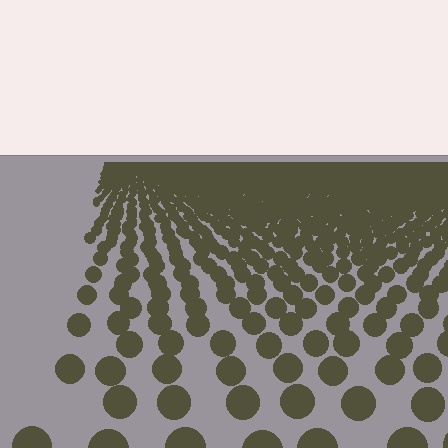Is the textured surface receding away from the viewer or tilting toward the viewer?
The surface is receding away from the viewer. Texture elements get smaller and denser toward the top.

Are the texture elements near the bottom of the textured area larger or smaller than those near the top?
Larger. Near the bottom, elements are closer to the viewer and appear at a bigger on-screen size.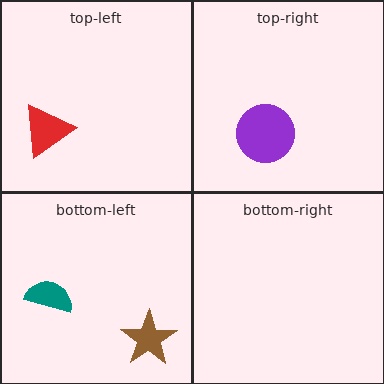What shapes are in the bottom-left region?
The teal semicircle, the brown star.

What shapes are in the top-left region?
The red triangle.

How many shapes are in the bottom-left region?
2.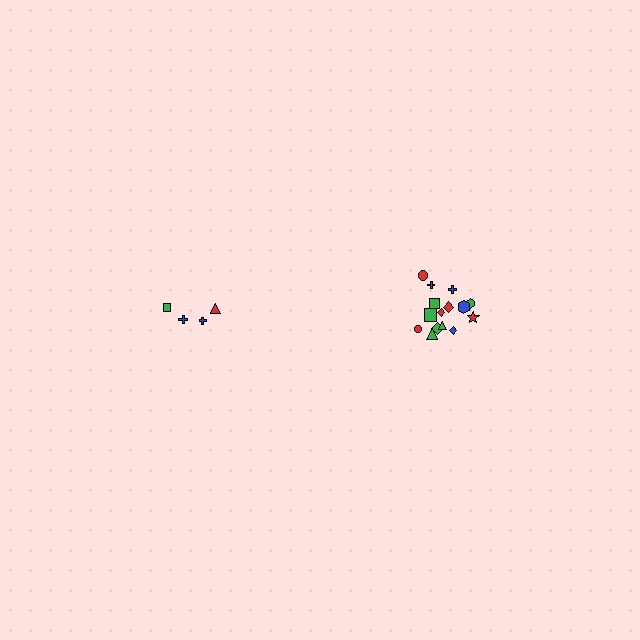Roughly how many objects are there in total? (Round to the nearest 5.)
Roughly 20 objects in total.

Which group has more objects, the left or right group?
The right group.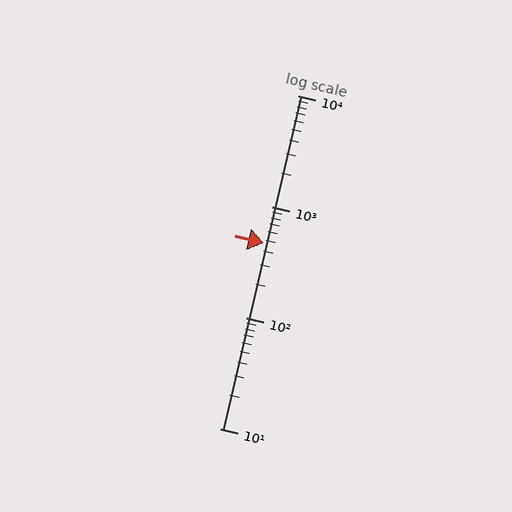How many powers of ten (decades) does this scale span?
The scale spans 3 decades, from 10 to 10000.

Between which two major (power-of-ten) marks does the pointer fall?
The pointer is between 100 and 1000.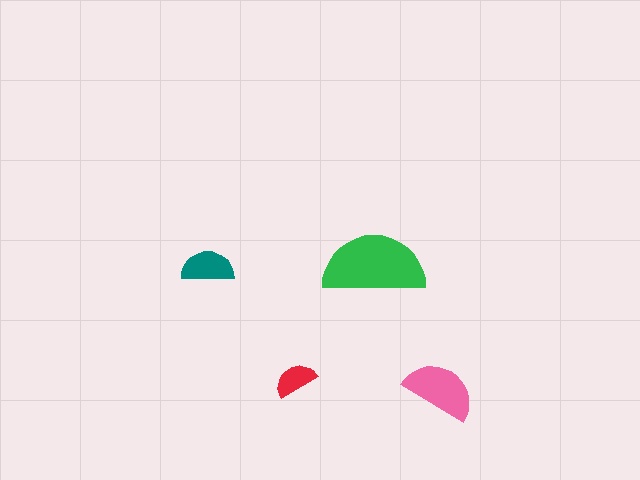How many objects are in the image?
There are 4 objects in the image.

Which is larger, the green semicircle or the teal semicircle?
The green one.